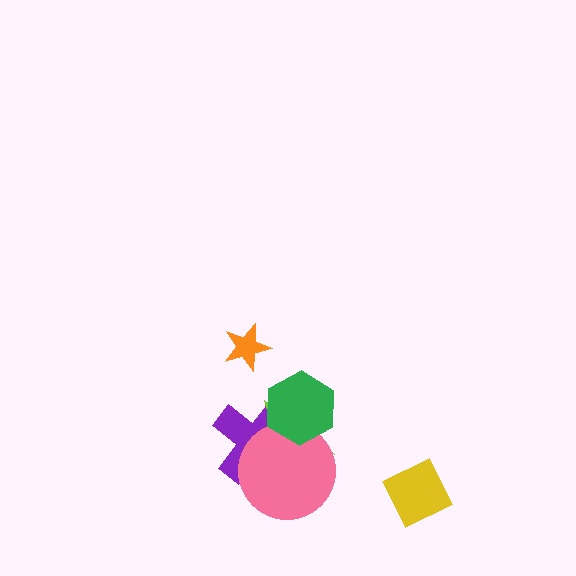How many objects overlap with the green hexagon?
3 objects overlap with the green hexagon.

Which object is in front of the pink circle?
The green hexagon is in front of the pink circle.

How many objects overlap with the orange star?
0 objects overlap with the orange star.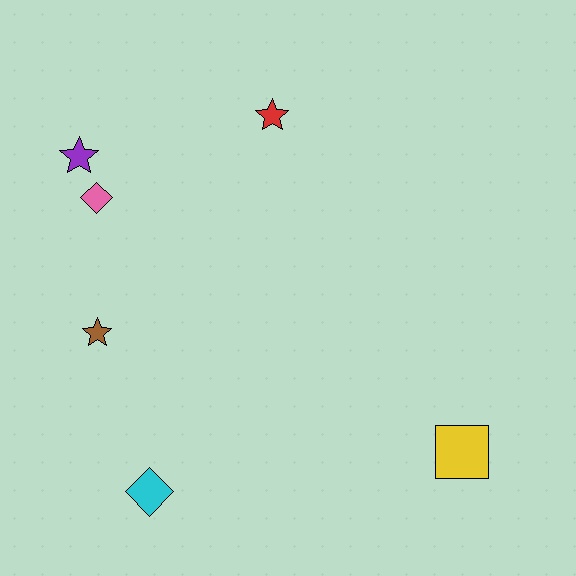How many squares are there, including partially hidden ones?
There is 1 square.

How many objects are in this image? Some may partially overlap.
There are 6 objects.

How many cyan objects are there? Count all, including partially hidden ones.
There is 1 cyan object.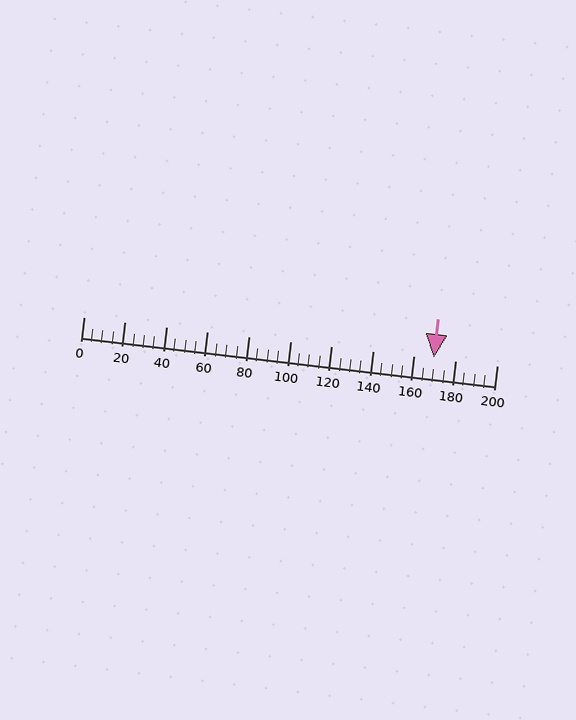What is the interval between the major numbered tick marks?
The major tick marks are spaced 20 units apart.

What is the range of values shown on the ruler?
The ruler shows values from 0 to 200.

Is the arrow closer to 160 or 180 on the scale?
The arrow is closer to 160.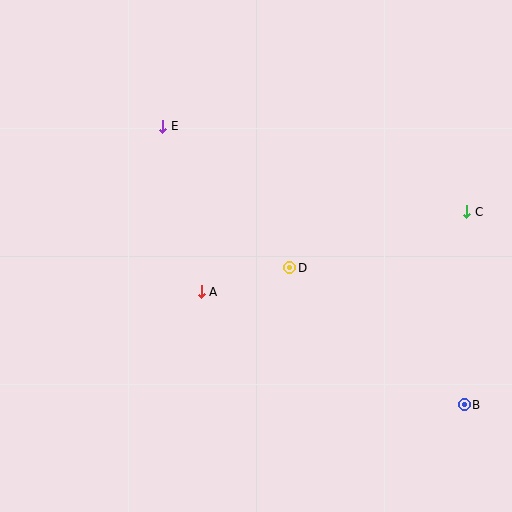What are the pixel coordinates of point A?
Point A is at (201, 292).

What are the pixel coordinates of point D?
Point D is at (290, 268).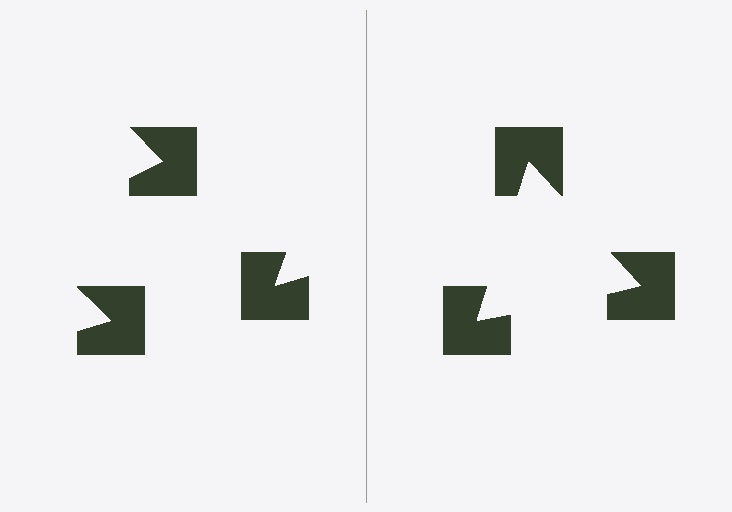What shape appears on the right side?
An illusory triangle.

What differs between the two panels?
The notched squares are positioned identically on both sides; only the wedge orientations differ. On the right they align to a triangle; on the left they are misaligned.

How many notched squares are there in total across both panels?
6 — 3 on each side.